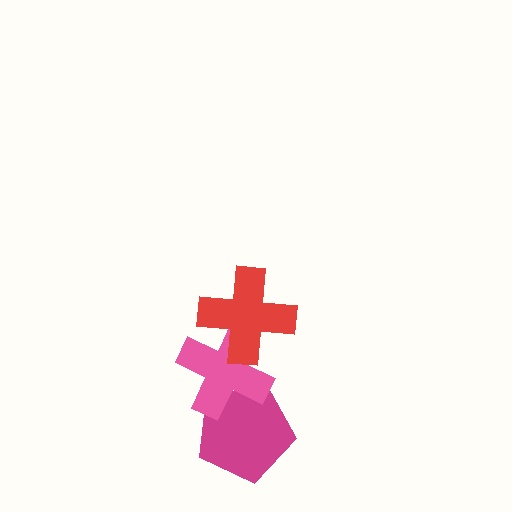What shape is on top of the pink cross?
The red cross is on top of the pink cross.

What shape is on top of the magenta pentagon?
The pink cross is on top of the magenta pentagon.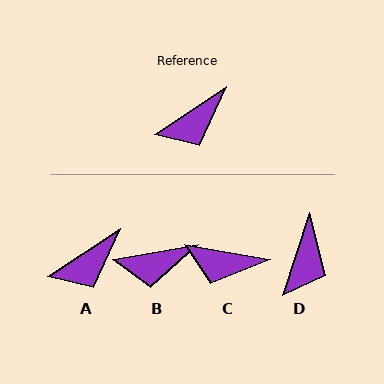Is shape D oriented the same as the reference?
No, it is off by about 39 degrees.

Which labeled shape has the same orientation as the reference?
A.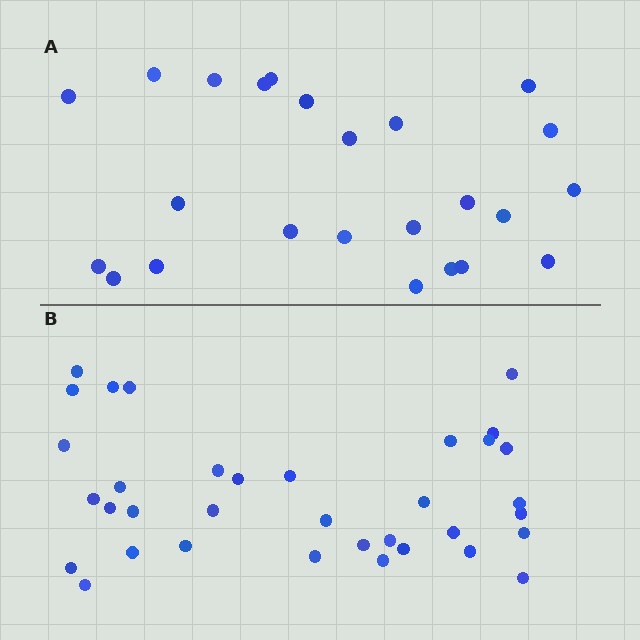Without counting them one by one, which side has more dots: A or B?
Region B (the bottom region) has more dots.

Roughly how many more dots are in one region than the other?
Region B has roughly 12 or so more dots than region A.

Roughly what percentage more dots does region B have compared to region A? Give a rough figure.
About 45% more.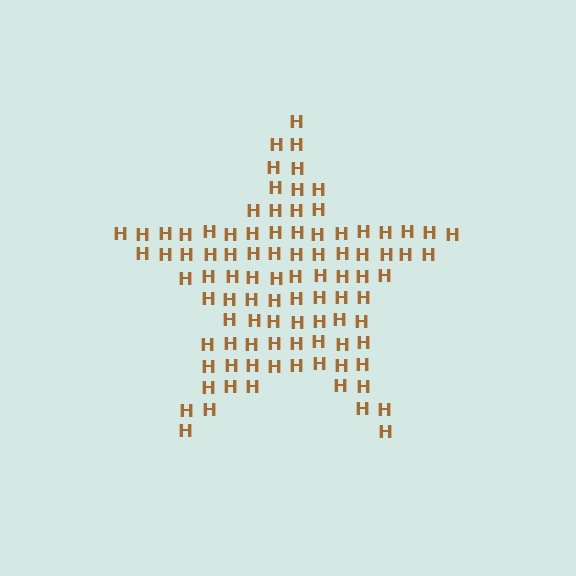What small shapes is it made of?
It is made of small letter H's.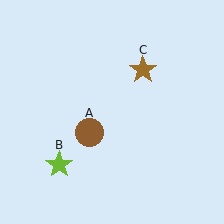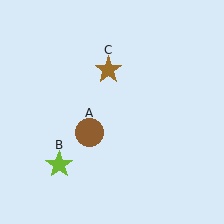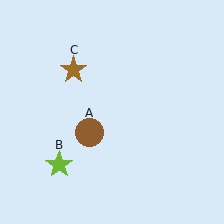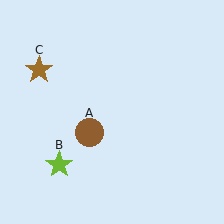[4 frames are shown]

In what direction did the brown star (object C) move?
The brown star (object C) moved left.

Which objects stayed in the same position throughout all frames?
Brown circle (object A) and lime star (object B) remained stationary.